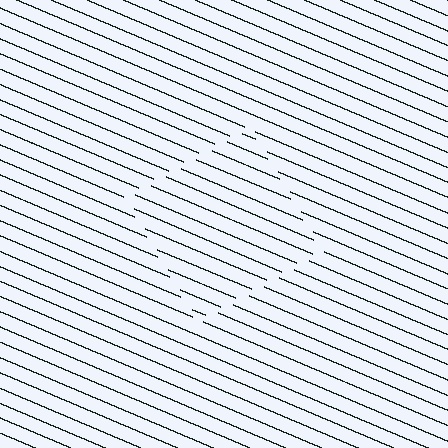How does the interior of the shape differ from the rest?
The interior of the shape contains the same grating, shifted by half a period — the contour is defined by the phase discontinuity where line-ends from the inner and outer gratings abut.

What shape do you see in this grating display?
An illusory square. The interior of the shape contains the same grating, shifted by half a period — the contour is defined by the phase discontinuity where line-ends from the inner and outer gratings abut.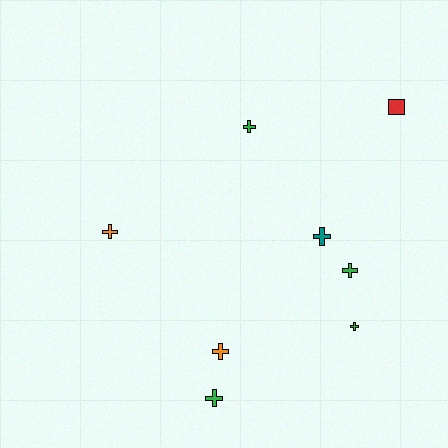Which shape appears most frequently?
Cross, with 7 objects.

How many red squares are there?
There is 1 red square.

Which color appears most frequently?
Green, with 4 objects.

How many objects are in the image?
There are 8 objects.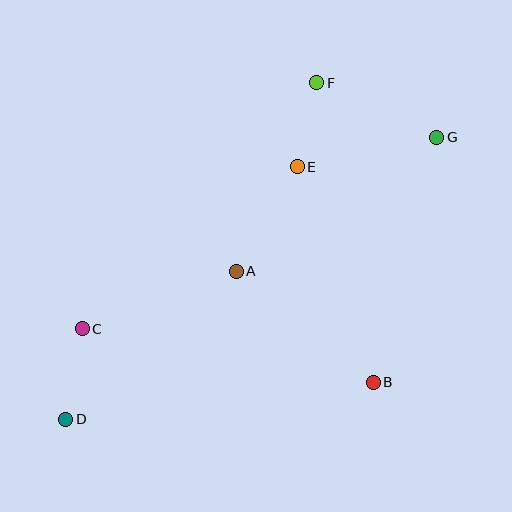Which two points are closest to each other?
Points E and F are closest to each other.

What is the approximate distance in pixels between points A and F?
The distance between A and F is approximately 205 pixels.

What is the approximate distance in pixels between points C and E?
The distance between C and E is approximately 269 pixels.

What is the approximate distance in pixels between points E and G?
The distance between E and G is approximately 143 pixels.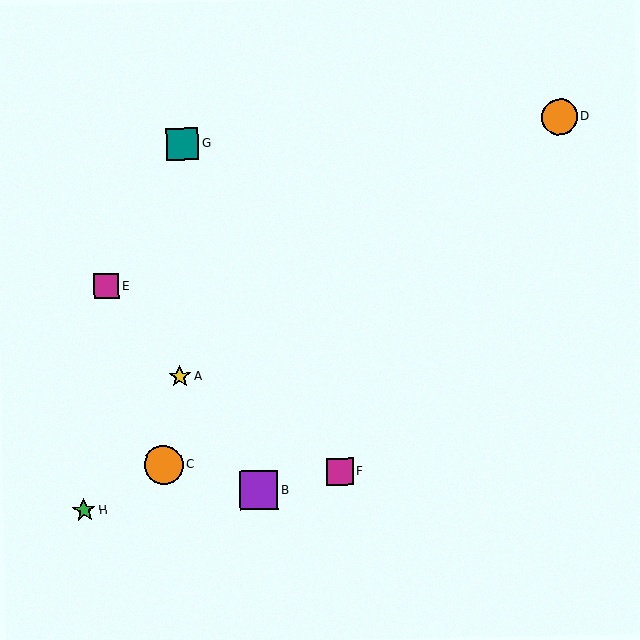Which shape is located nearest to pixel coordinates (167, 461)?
The orange circle (labeled C) at (163, 465) is nearest to that location.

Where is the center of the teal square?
The center of the teal square is at (182, 144).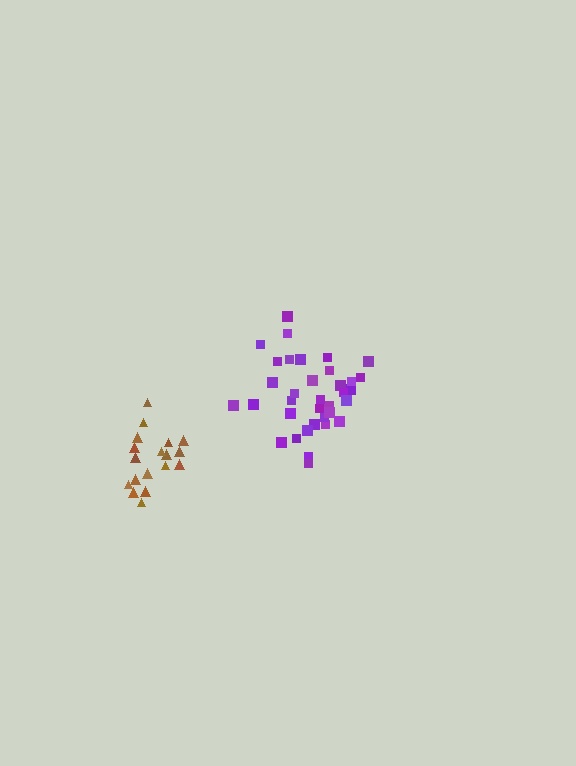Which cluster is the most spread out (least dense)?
Brown.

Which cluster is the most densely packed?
Purple.